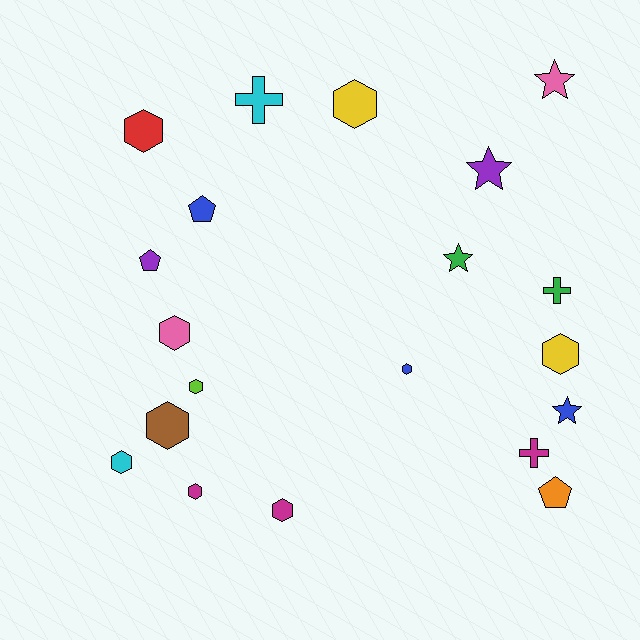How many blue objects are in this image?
There are 3 blue objects.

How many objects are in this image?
There are 20 objects.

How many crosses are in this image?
There are 3 crosses.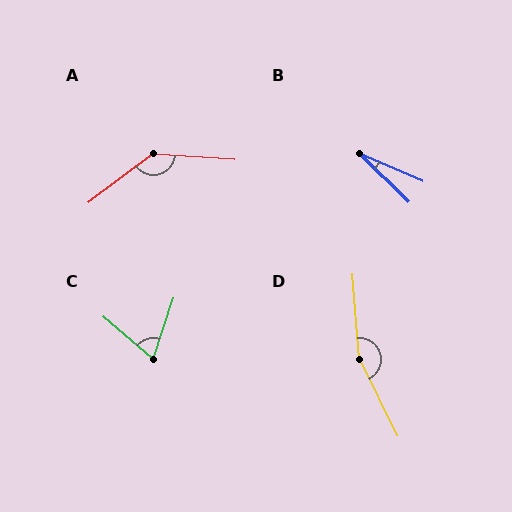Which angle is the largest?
D, at approximately 158 degrees.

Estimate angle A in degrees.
Approximately 139 degrees.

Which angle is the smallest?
B, at approximately 20 degrees.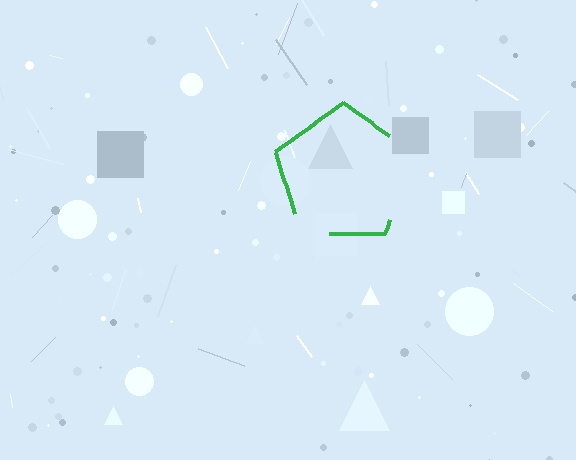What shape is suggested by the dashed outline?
The dashed outline suggests a pentagon.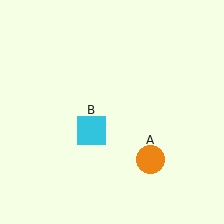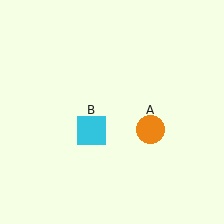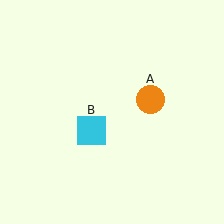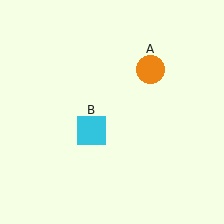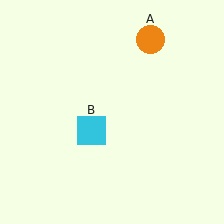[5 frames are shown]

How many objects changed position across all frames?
1 object changed position: orange circle (object A).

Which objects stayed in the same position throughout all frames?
Cyan square (object B) remained stationary.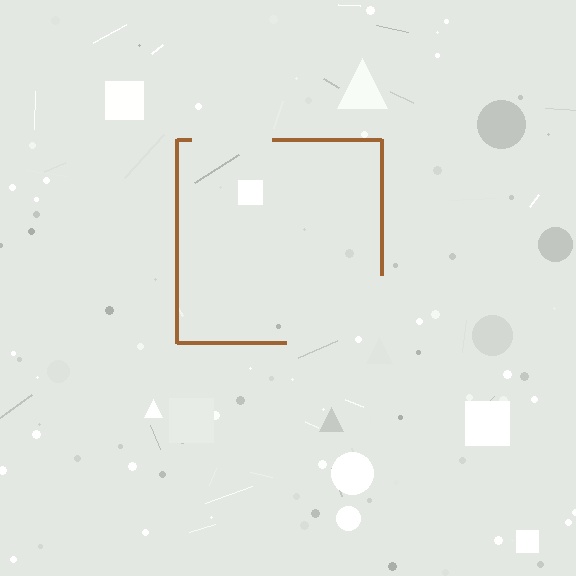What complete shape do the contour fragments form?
The contour fragments form a square.